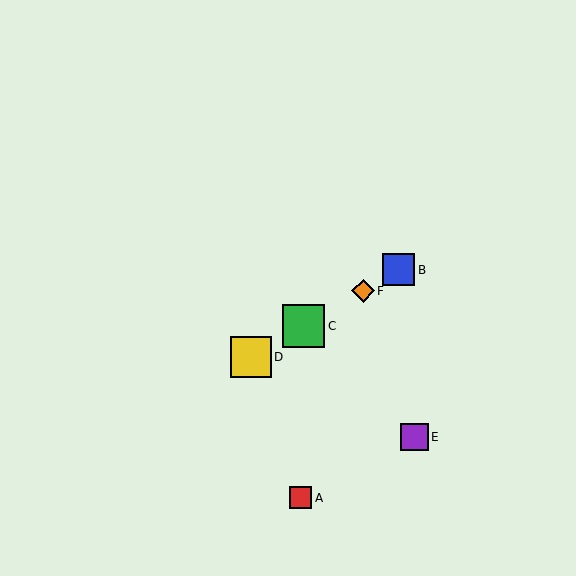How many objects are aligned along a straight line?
4 objects (B, C, D, F) are aligned along a straight line.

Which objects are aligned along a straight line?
Objects B, C, D, F are aligned along a straight line.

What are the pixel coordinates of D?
Object D is at (251, 357).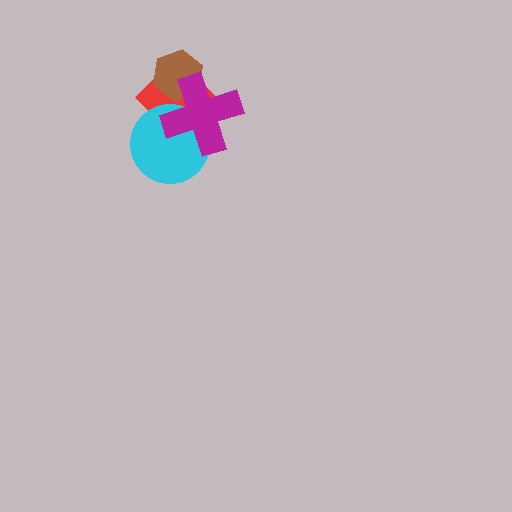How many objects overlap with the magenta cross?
3 objects overlap with the magenta cross.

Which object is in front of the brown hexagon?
The magenta cross is in front of the brown hexagon.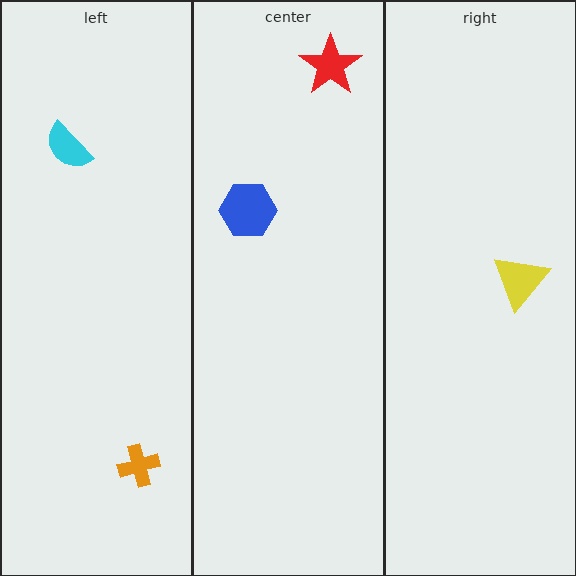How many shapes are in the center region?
2.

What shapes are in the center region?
The red star, the blue hexagon.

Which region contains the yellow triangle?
The right region.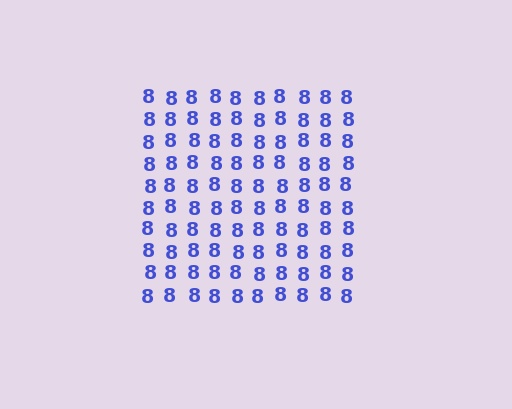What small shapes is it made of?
It is made of small digit 8's.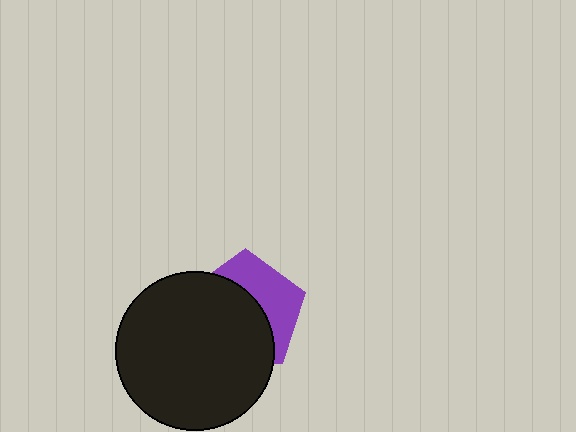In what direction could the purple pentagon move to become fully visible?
The purple pentagon could move toward the upper-right. That would shift it out from behind the black circle entirely.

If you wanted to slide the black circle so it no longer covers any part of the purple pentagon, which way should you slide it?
Slide it toward the lower-left — that is the most direct way to separate the two shapes.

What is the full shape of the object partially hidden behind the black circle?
The partially hidden object is a purple pentagon.